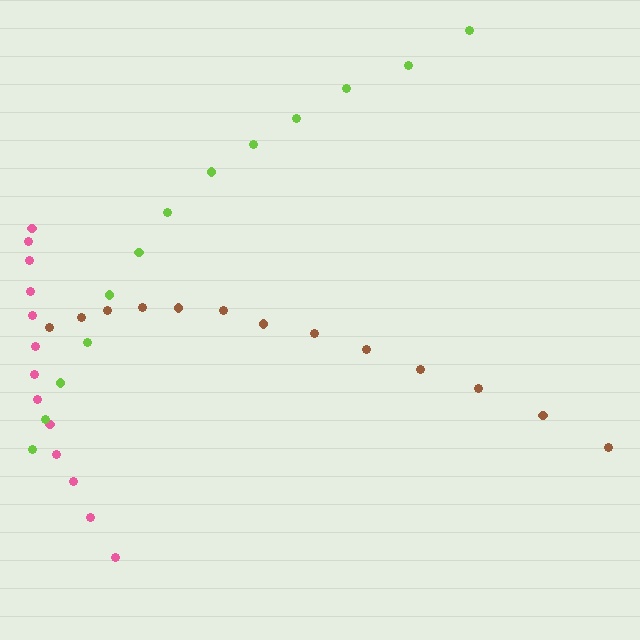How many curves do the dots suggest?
There are 3 distinct paths.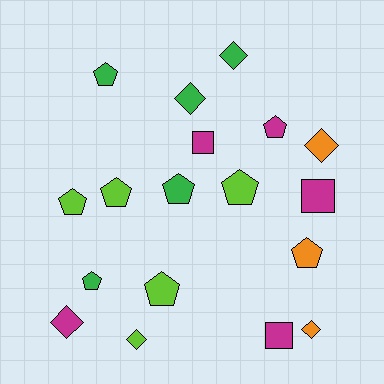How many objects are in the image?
There are 18 objects.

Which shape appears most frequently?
Pentagon, with 9 objects.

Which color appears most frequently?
Green, with 5 objects.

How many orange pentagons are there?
There is 1 orange pentagon.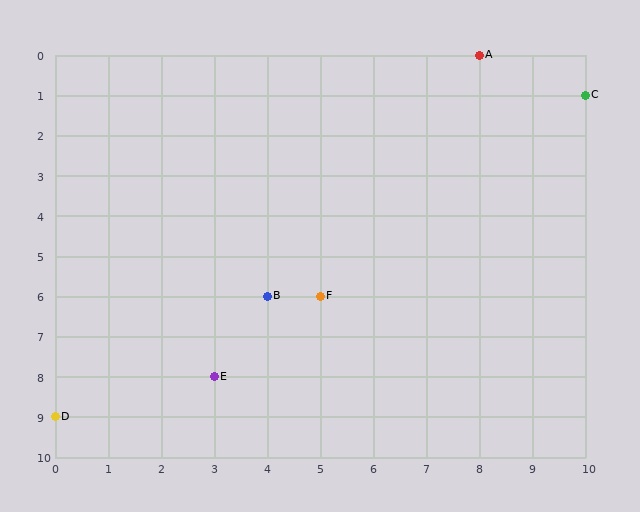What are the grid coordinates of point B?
Point B is at grid coordinates (4, 6).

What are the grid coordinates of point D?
Point D is at grid coordinates (0, 9).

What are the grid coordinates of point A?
Point A is at grid coordinates (8, 0).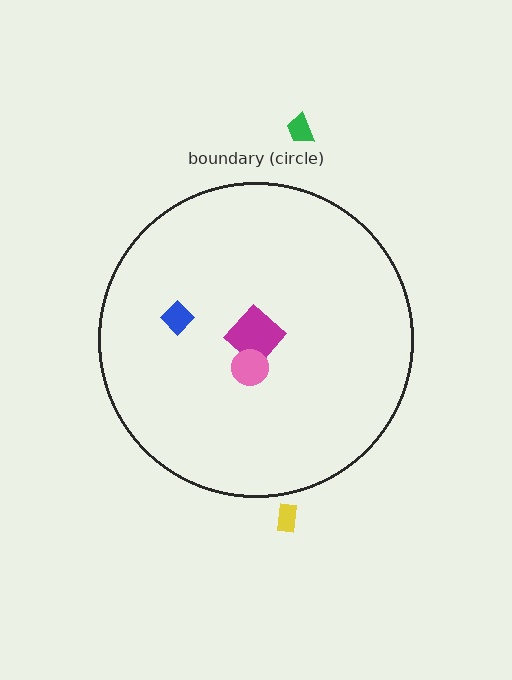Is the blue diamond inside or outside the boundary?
Inside.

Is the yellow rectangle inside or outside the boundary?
Outside.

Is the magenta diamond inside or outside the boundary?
Inside.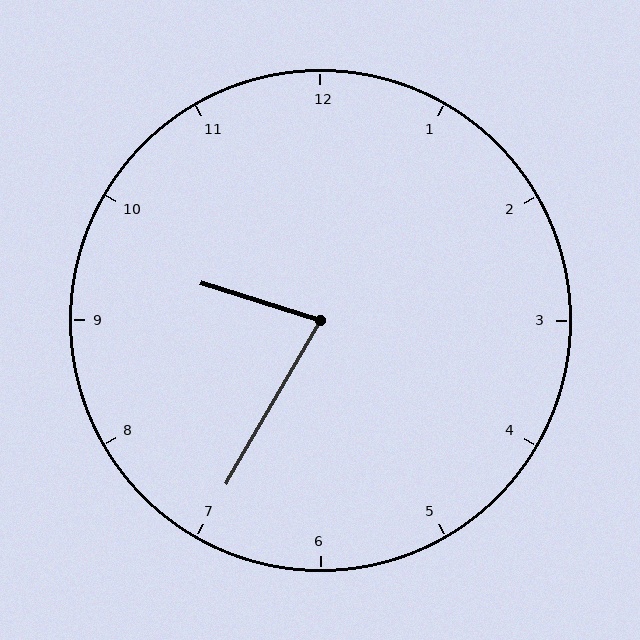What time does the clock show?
9:35.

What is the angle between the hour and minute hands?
Approximately 78 degrees.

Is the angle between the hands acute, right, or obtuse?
It is acute.